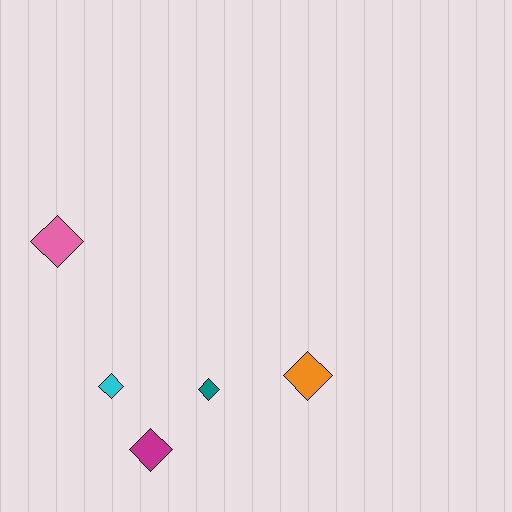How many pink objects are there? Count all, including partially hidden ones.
There is 1 pink object.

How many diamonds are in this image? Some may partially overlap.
There are 5 diamonds.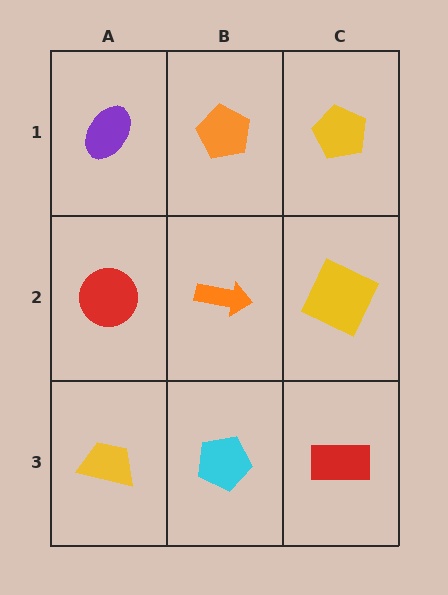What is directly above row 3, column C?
A yellow square.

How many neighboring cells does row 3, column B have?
3.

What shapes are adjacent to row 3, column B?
An orange arrow (row 2, column B), a yellow trapezoid (row 3, column A), a red rectangle (row 3, column C).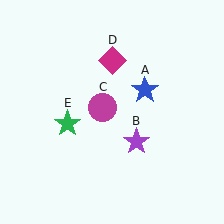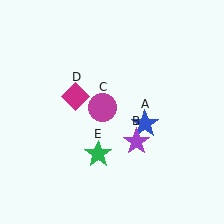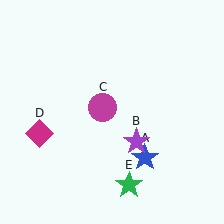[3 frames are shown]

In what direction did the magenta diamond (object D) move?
The magenta diamond (object D) moved down and to the left.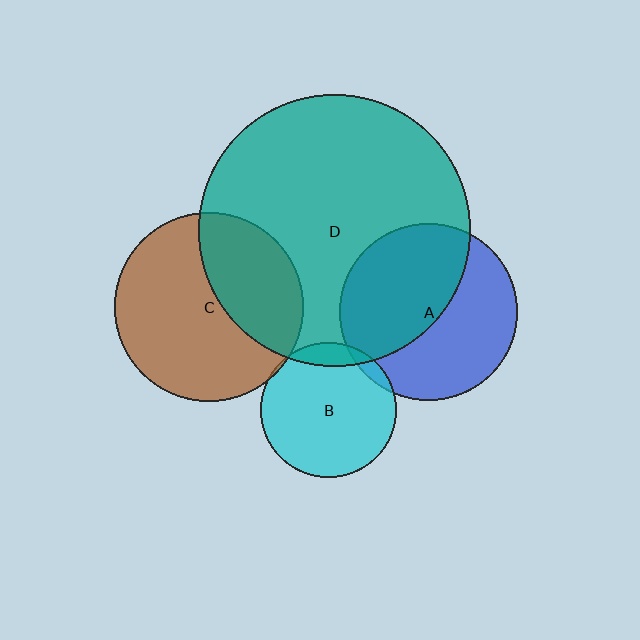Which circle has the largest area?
Circle D (teal).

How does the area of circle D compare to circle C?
Approximately 2.1 times.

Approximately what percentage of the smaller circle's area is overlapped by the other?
Approximately 35%.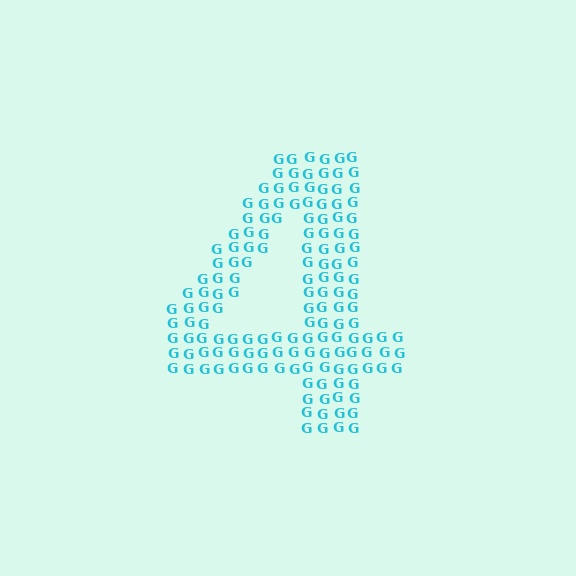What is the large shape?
The large shape is the digit 4.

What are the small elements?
The small elements are letter G's.